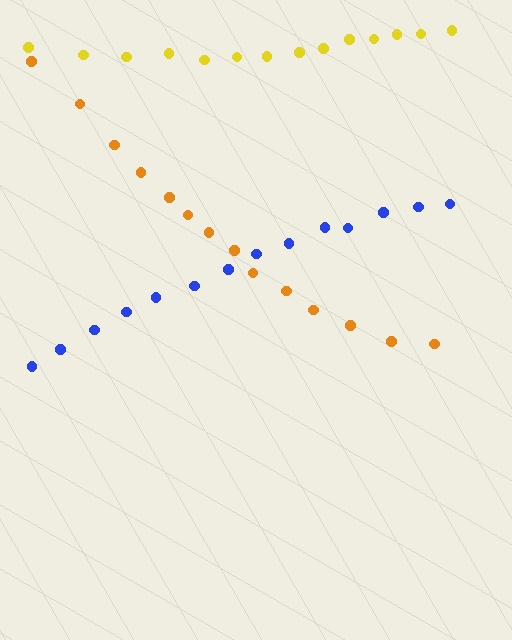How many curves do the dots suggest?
There are 3 distinct paths.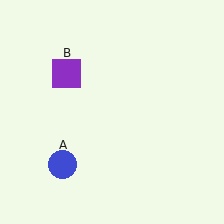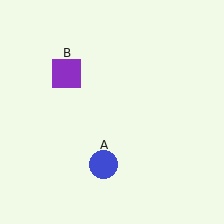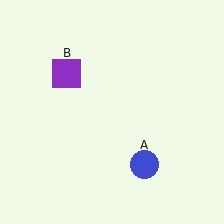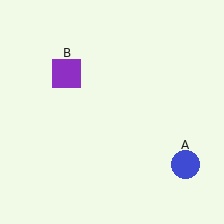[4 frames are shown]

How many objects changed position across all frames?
1 object changed position: blue circle (object A).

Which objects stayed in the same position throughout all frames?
Purple square (object B) remained stationary.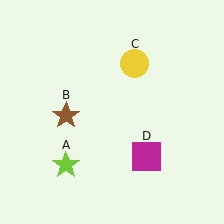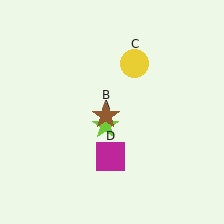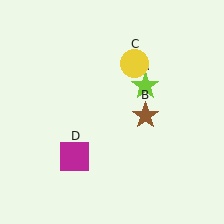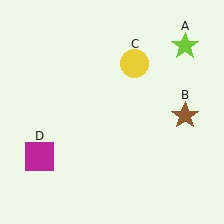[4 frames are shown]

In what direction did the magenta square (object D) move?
The magenta square (object D) moved left.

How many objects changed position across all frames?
3 objects changed position: lime star (object A), brown star (object B), magenta square (object D).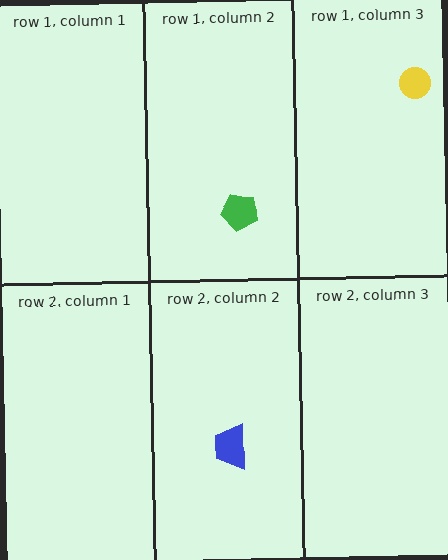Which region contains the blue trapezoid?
The row 2, column 2 region.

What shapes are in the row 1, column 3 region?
The yellow circle.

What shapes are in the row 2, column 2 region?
The blue trapezoid.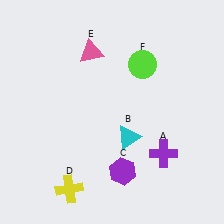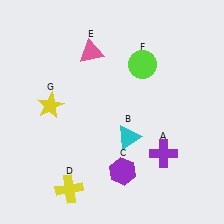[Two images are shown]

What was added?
A yellow star (G) was added in Image 2.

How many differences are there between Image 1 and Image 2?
There is 1 difference between the two images.